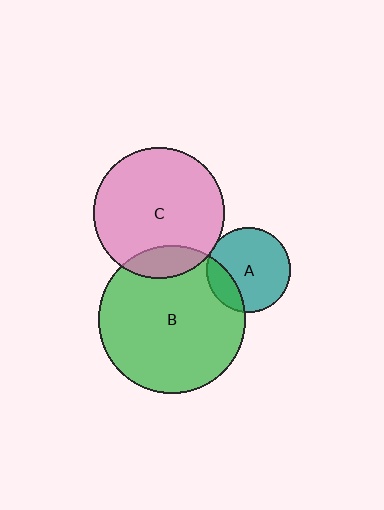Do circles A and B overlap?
Yes.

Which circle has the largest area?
Circle B (green).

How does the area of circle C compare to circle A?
Approximately 2.4 times.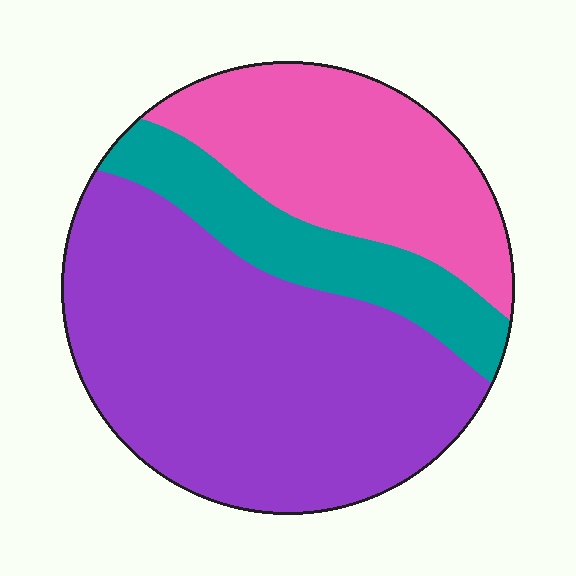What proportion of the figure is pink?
Pink takes up about one quarter (1/4) of the figure.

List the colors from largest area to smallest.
From largest to smallest: purple, pink, teal.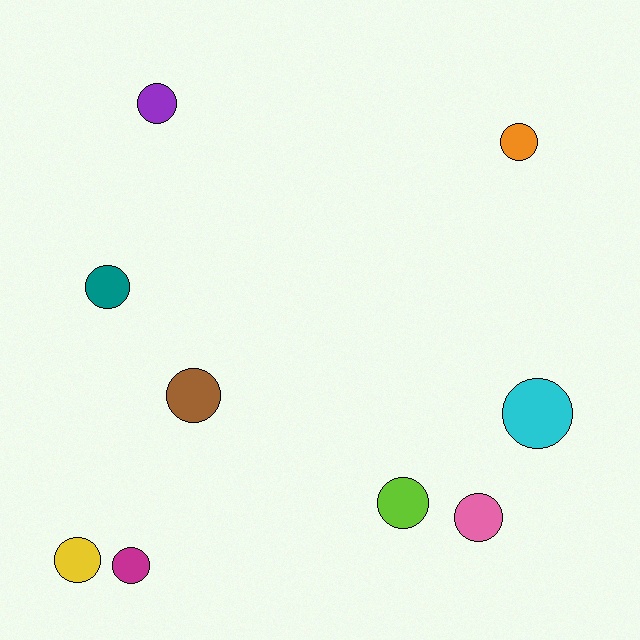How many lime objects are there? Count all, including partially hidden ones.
There is 1 lime object.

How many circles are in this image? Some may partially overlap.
There are 9 circles.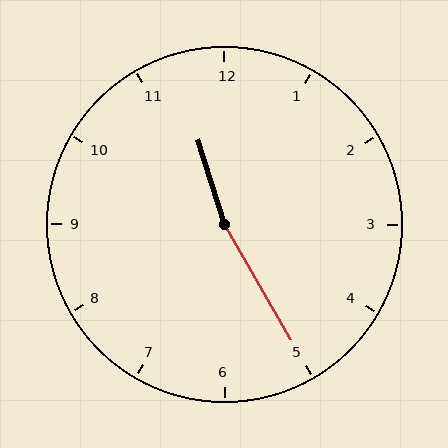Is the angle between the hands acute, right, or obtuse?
It is obtuse.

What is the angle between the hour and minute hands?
Approximately 168 degrees.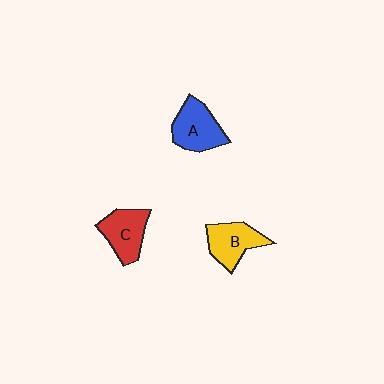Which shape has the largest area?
Shape A (blue).